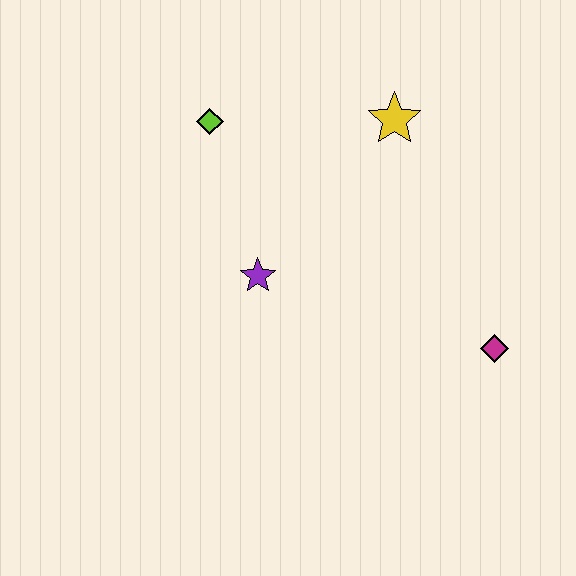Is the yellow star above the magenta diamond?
Yes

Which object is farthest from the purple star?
The magenta diamond is farthest from the purple star.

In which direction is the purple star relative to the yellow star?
The purple star is below the yellow star.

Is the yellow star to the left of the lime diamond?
No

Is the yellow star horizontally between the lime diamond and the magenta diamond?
Yes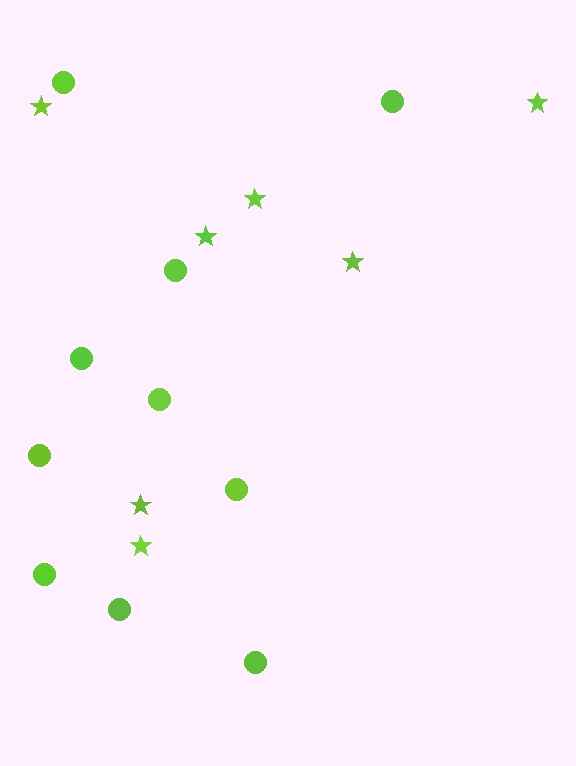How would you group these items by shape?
There are 2 groups: one group of stars (7) and one group of circles (10).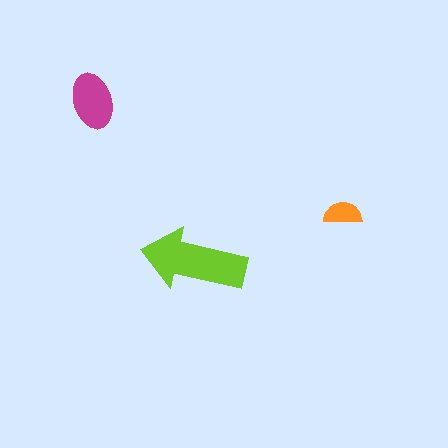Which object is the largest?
The lime arrow.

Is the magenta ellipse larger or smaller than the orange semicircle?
Larger.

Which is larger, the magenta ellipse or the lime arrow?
The lime arrow.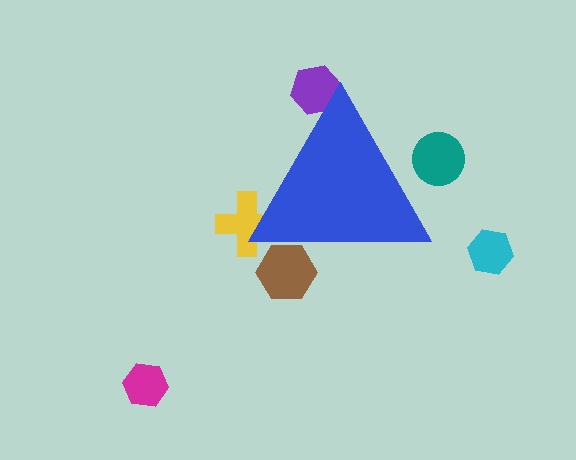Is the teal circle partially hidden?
Yes, the teal circle is partially hidden behind the blue triangle.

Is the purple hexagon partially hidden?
Yes, the purple hexagon is partially hidden behind the blue triangle.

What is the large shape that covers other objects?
A blue triangle.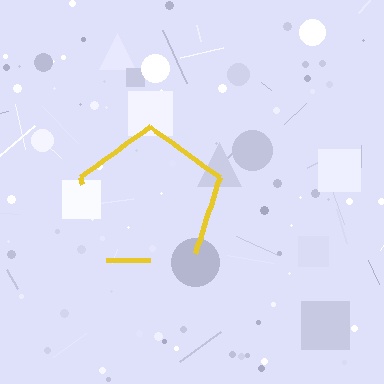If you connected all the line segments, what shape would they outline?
They would outline a pentagon.